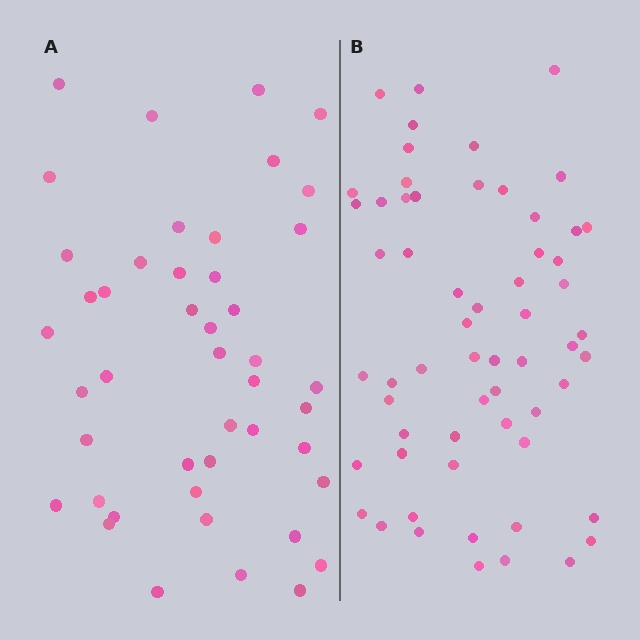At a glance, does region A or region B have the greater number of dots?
Region B (the right region) has more dots.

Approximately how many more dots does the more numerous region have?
Region B has approximately 15 more dots than region A.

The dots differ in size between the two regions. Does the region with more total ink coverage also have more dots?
No. Region A has more total ink coverage because its dots are larger, but region B actually contains more individual dots. Total area can be misleading — the number of items is what matters here.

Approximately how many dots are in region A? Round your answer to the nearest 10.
About 40 dots. (The exact count is 45, which rounds to 40.)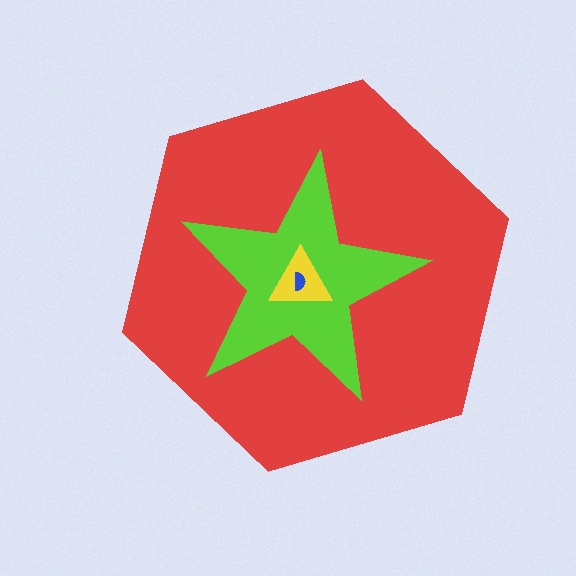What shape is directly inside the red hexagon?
The lime star.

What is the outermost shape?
The red hexagon.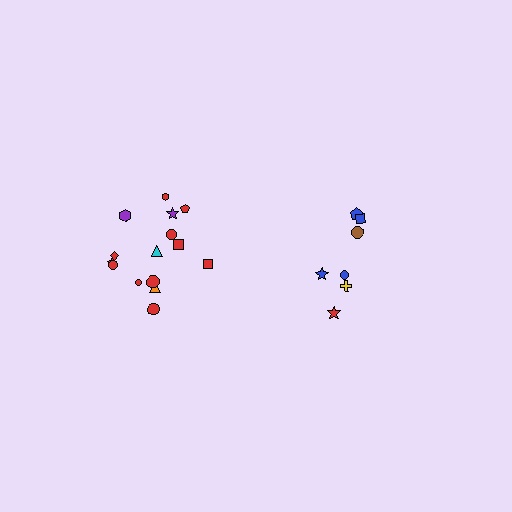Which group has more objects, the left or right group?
The left group.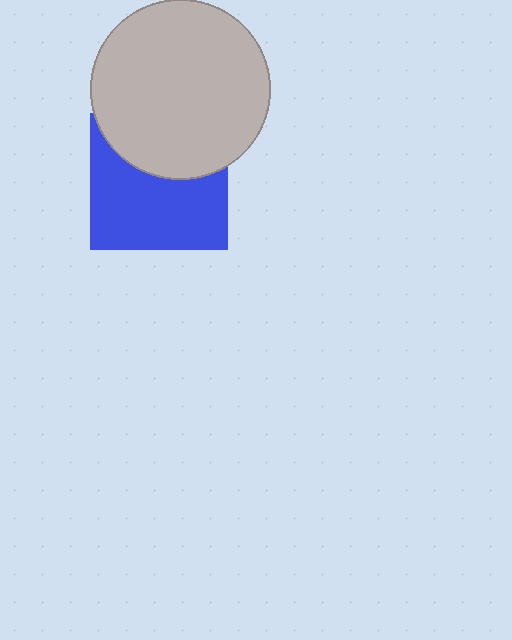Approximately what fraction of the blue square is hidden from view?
Roughly 38% of the blue square is hidden behind the light gray circle.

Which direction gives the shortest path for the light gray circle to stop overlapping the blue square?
Moving up gives the shortest separation.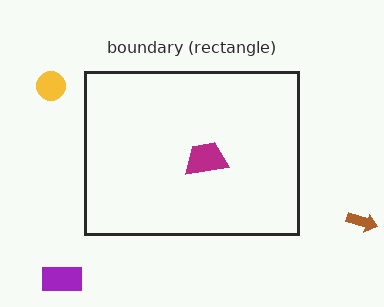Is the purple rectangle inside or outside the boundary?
Outside.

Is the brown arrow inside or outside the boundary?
Outside.